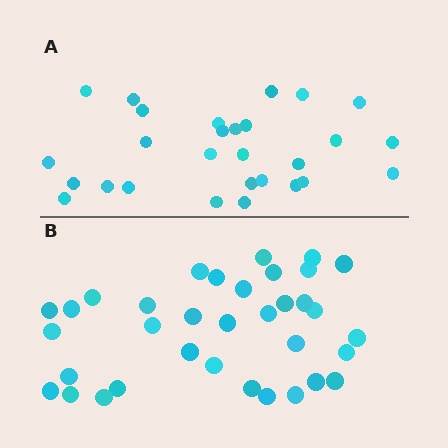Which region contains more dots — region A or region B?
Region B (the bottom region) has more dots.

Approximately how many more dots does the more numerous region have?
Region B has roughly 8 or so more dots than region A.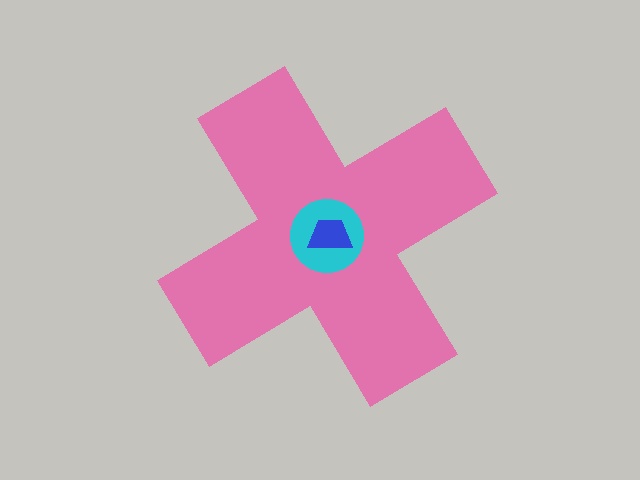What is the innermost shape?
The blue trapezoid.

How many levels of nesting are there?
3.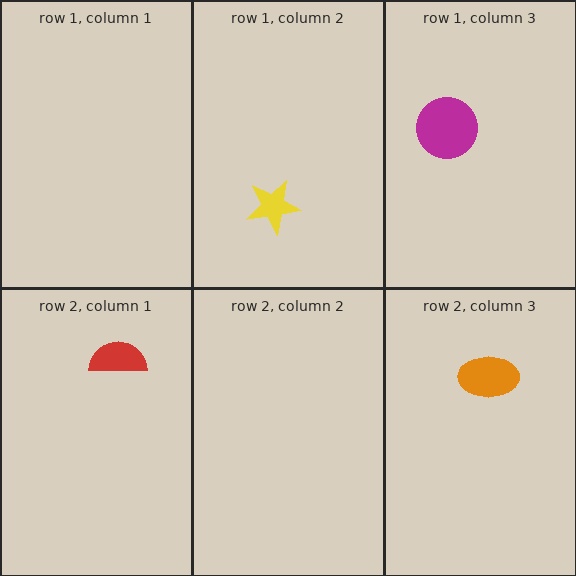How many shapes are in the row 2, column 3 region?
1.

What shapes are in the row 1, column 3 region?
The magenta circle.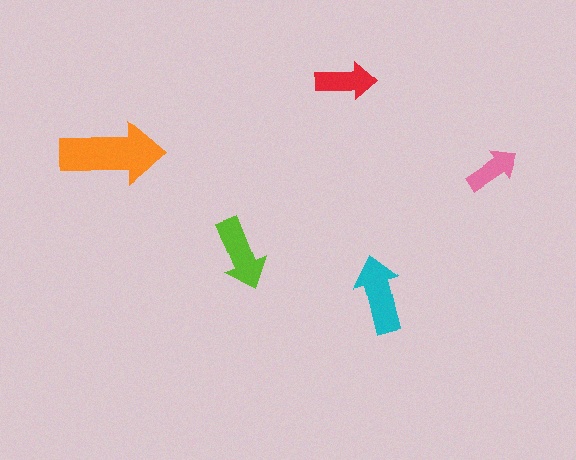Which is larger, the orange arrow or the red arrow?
The orange one.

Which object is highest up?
The red arrow is topmost.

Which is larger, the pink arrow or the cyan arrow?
The cyan one.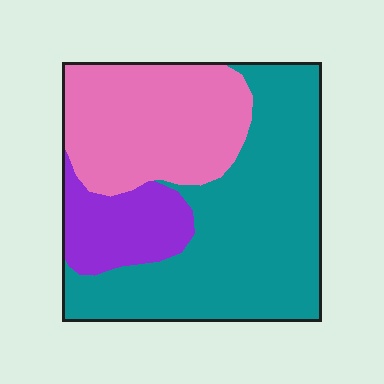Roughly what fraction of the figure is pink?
Pink covers roughly 30% of the figure.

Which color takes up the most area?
Teal, at roughly 55%.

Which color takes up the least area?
Purple, at roughly 15%.